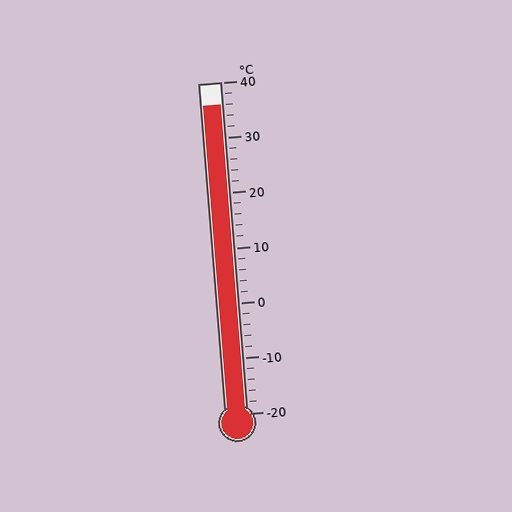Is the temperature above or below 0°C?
The temperature is above 0°C.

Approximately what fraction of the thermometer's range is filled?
The thermometer is filled to approximately 95% of its range.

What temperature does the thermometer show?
The thermometer shows approximately 36°C.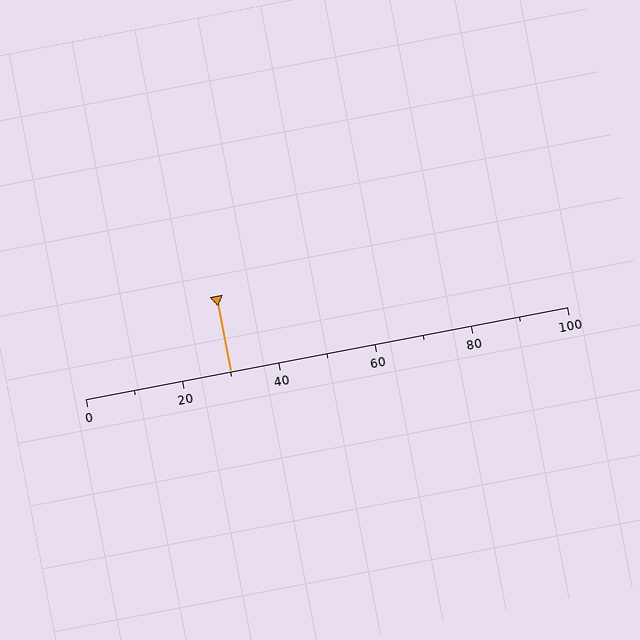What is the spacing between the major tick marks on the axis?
The major ticks are spaced 20 apart.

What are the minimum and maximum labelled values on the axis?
The axis runs from 0 to 100.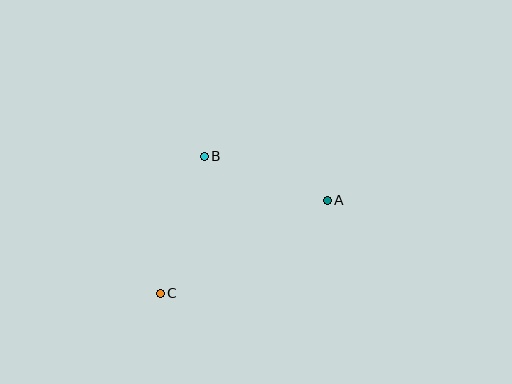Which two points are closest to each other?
Points A and B are closest to each other.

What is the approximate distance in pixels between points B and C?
The distance between B and C is approximately 144 pixels.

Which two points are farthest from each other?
Points A and C are farthest from each other.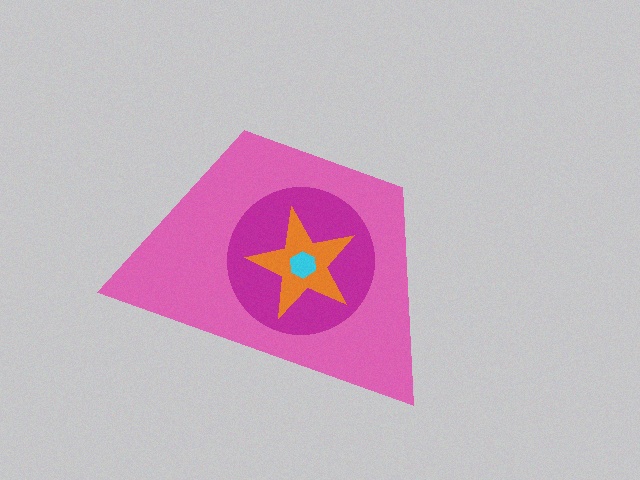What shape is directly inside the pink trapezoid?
The magenta circle.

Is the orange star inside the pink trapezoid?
Yes.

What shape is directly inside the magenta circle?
The orange star.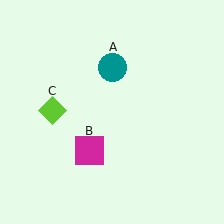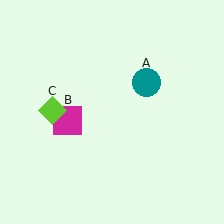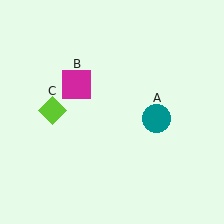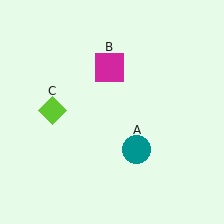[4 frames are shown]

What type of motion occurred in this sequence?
The teal circle (object A), magenta square (object B) rotated clockwise around the center of the scene.